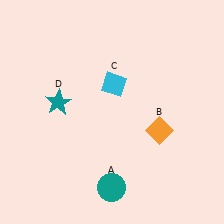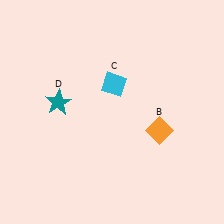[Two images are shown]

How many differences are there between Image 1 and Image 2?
There is 1 difference between the two images.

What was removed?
The teal circle (A) was removed in Image 2.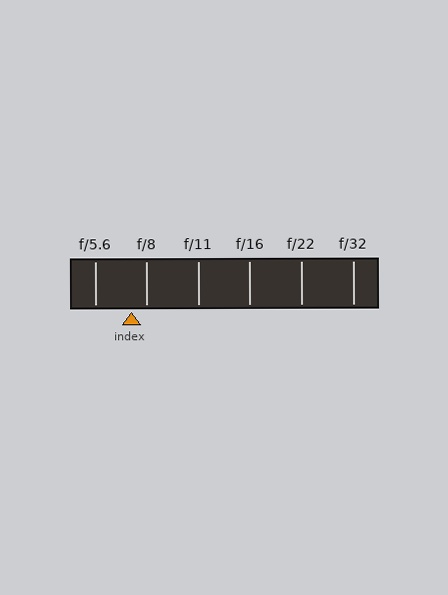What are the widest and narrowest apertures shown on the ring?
The widest aperture shown is f/5.6 and the narrowest is f/32.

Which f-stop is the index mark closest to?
The index mark is closest to f/8.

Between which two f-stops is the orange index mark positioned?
The index mark is between f/5.6 and f/8.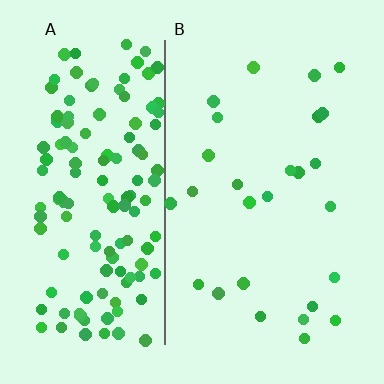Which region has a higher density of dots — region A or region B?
A (the left).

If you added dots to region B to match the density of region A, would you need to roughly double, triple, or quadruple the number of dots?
Approximately quadruple.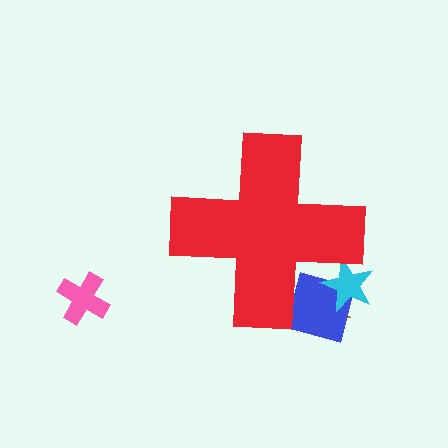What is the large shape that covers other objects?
A red cross.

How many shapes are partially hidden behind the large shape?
3 shapes are partially hidden.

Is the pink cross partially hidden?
No, the pink cross is fully visible.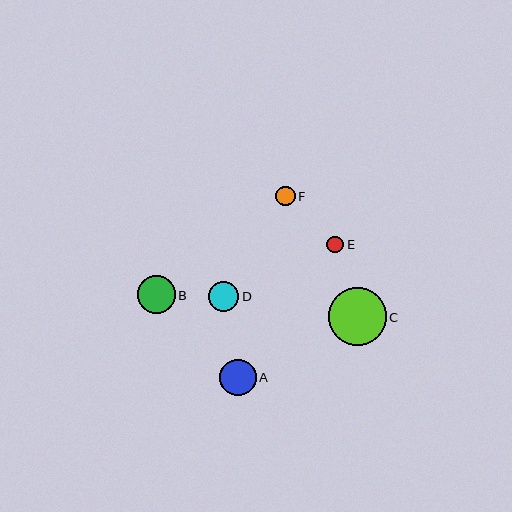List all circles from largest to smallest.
From largest to smallest: C, B, A, D, F, E.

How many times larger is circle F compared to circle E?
Circle F is approximately 1.2 times the size of circle E.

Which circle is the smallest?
Circle E is the smallest with a size of approximately 17 pixels.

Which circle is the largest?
Circle C is the largest with a size of approximately 57 pixels.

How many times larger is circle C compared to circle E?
Circle C is approximately 3.4 times the size of circle E.